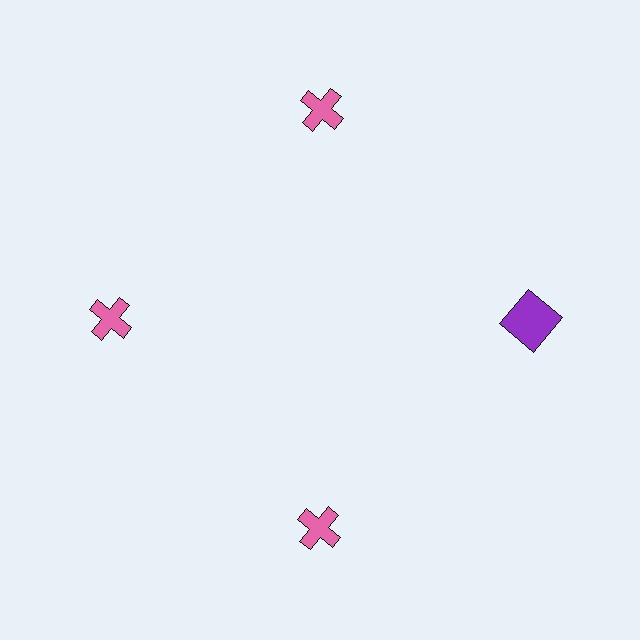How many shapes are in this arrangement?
There are 4 shapes arranged in a ring pattern.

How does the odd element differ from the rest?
It differs in both color (purple instead of pink) and shape (square instead of cross).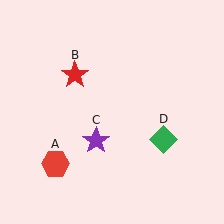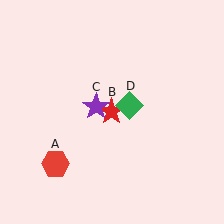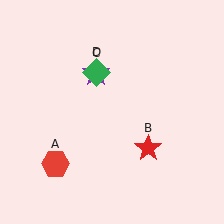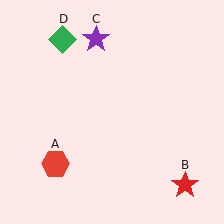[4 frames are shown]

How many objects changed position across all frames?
3 objects changed position: red star (object B), purple star (object C), green diamond (object D).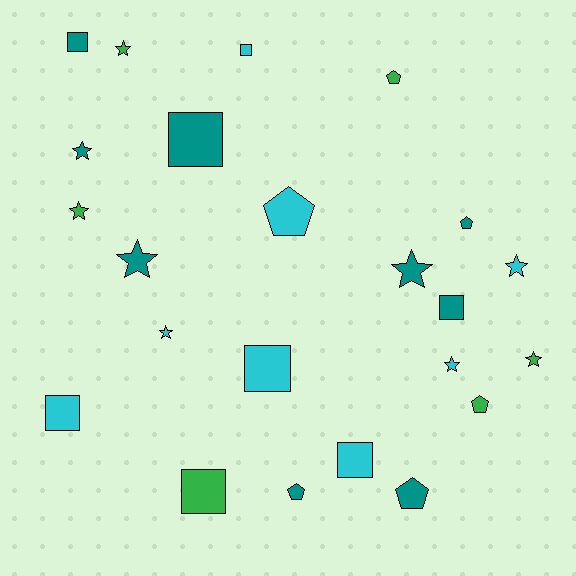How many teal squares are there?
There are 3 teal squares.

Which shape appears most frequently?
Star, with 9 objects.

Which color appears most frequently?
Teal, with 9 objects.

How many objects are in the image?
There are 23 objects.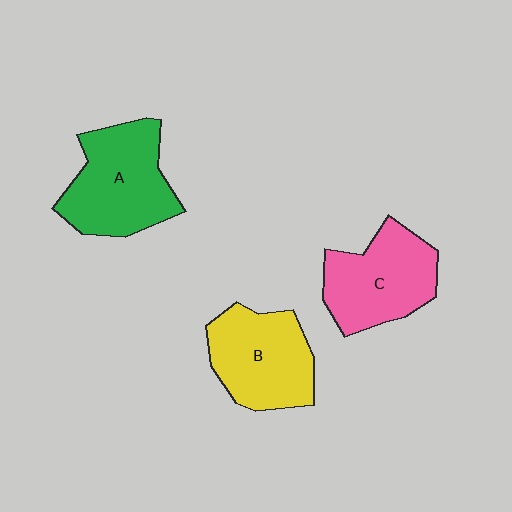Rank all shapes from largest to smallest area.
From largest to smallest: A (green), B (yellow), C (pink).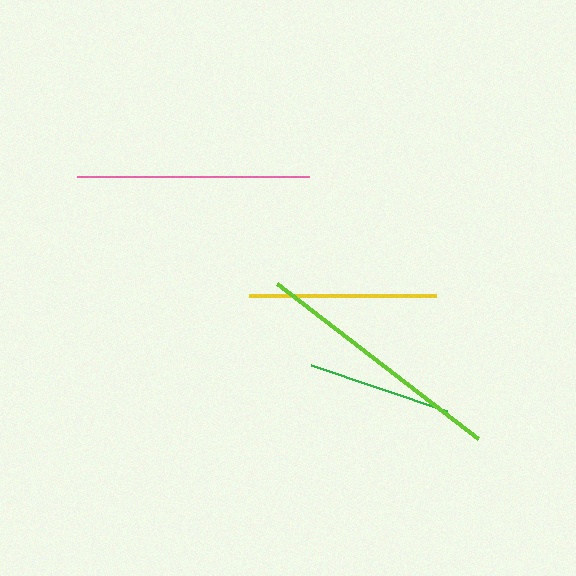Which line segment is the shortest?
The green line is the shortest at approximately 144 pixels.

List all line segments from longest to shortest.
From longest to shortest: lime, pink, yellow, green.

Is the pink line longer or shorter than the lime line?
The lime line is longer than the pink line.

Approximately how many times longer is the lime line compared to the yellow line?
The lime line is approximately 1.4 times the length of the yellow line.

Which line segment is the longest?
The lime line is the longest at approximately 254 pixels.